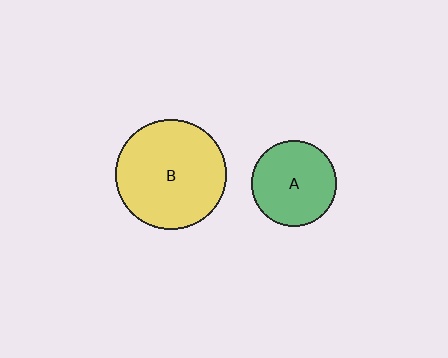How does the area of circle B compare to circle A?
Approximately 1.7 times.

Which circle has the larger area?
Circle B (yellow).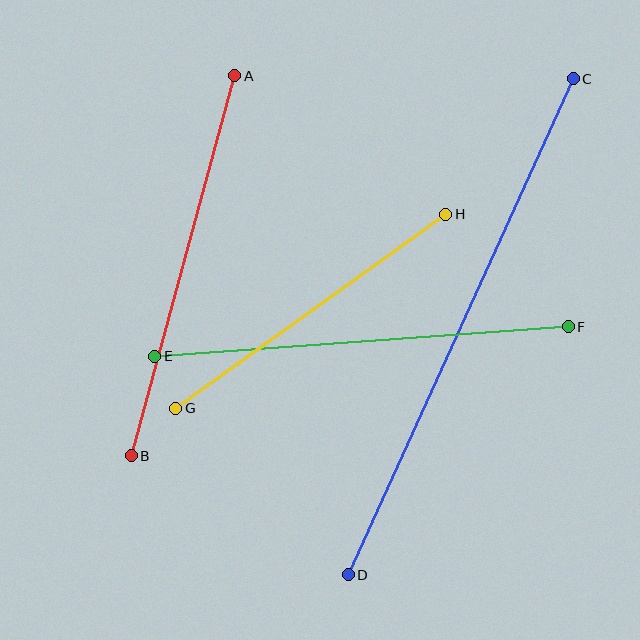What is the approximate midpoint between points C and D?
The midpoint is at approximately (461, 327) pixels.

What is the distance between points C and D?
The distance is approximately 545 pixels.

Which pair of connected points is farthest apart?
Points C and D are farthest apart.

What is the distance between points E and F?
The distance is approximately 415 pixels.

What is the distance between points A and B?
The distance is approximately 394 pixels.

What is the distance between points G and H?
The distance is approximately 332 pixels.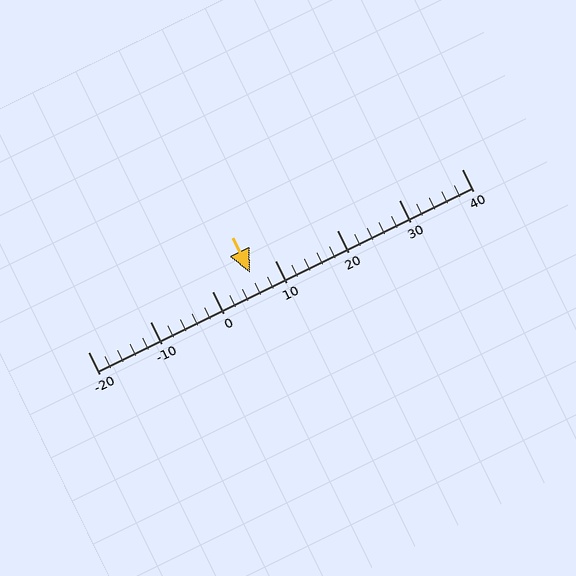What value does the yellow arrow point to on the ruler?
The yellow arrow points to approximately 6.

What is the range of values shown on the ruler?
The ruler shows values from -20 to 40.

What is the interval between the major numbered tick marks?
The major tick marks are spaced 10 units apart.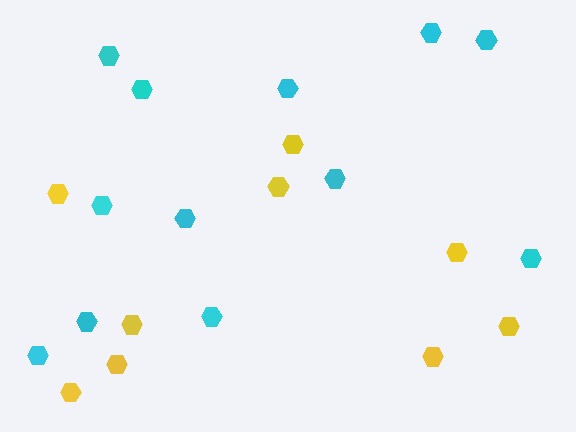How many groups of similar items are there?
There are 2 groups: one group of cyan hexagons (12) and one group of yellow hexagons (9).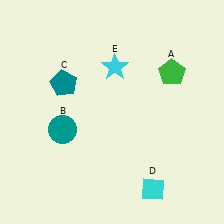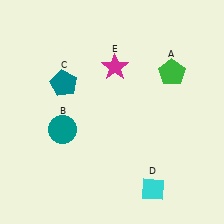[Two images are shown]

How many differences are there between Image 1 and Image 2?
There is 1 difference between the two images.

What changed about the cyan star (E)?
In Image 1, E is cyan. In Image 2, it changed to magenta.